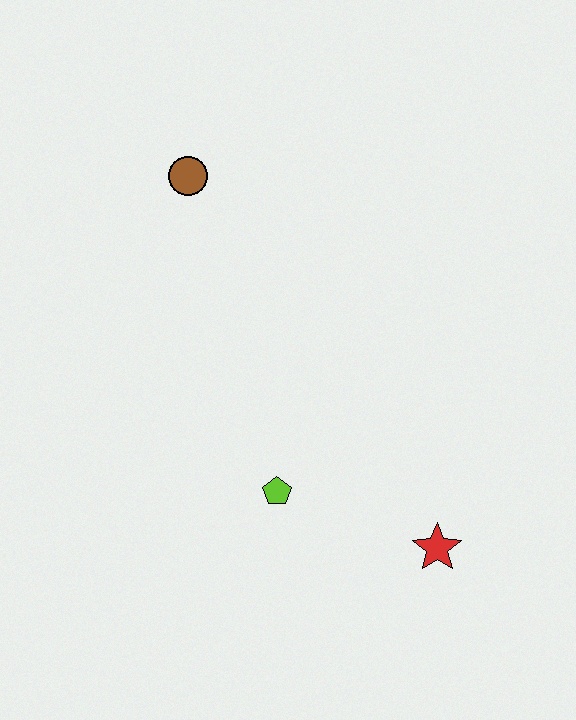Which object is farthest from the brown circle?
The red star is farthest from the brown circle.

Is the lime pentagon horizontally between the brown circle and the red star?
Yes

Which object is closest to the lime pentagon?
The red star is closest to the lime pentagon.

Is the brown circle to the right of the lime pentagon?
No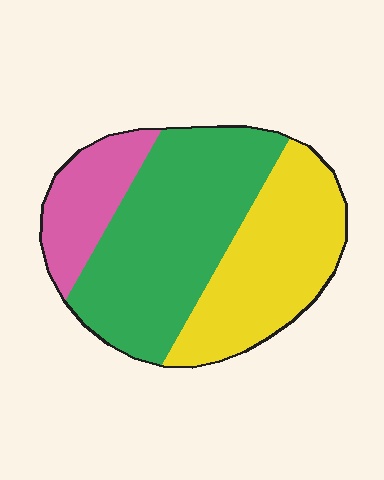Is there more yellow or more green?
Green.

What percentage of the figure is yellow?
Yellow covers about 35% of the figure.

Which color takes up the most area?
Green, at roughly 50%.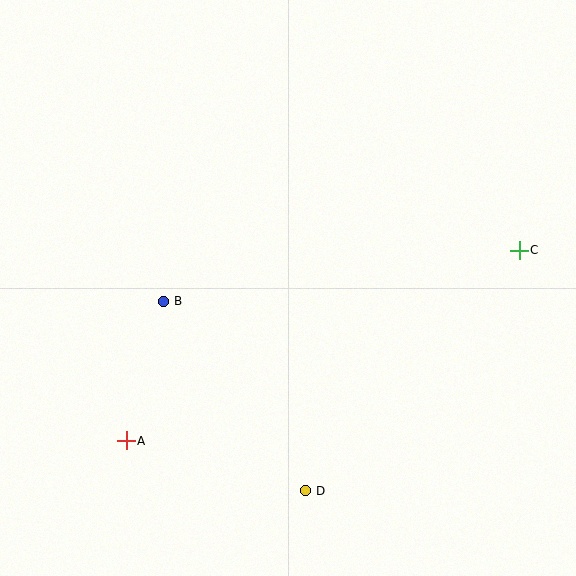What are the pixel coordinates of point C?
Point C is at (519, 250).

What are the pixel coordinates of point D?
Point D is at (305, 491).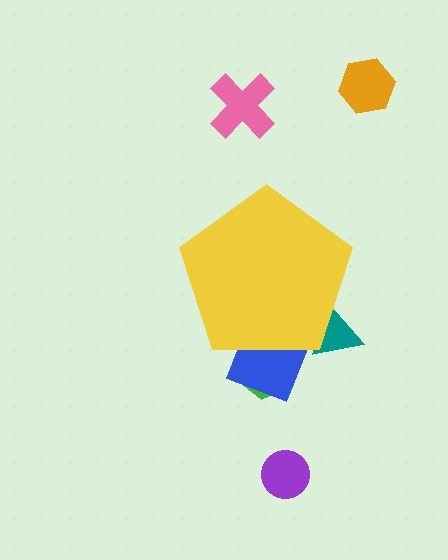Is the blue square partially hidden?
Yes, the blue square is partially hidden behind the yellow pentagon.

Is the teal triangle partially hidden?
Yes, the teal triangle is partially hidden behind the yellow pentagon.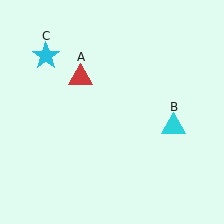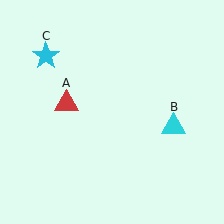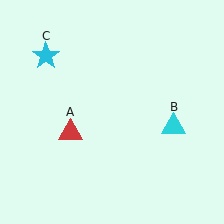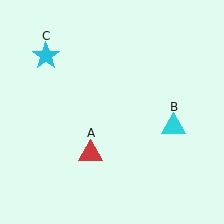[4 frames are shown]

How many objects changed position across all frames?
1 object changed position: red triangle (object A).